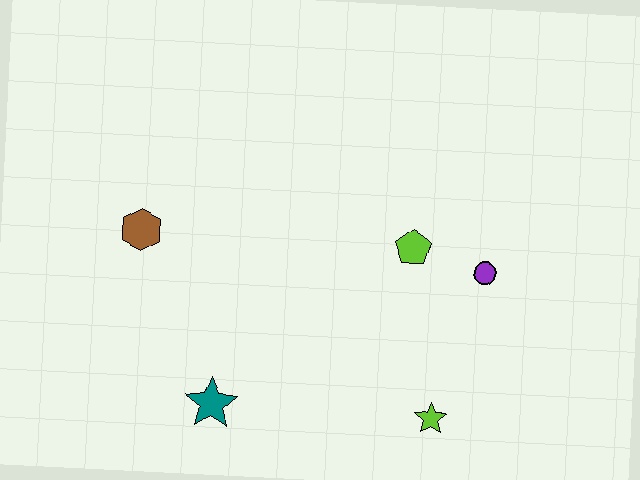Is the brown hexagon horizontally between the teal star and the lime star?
No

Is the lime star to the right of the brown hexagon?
Yes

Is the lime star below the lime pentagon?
Yes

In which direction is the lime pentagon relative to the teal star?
The lime pentagon is to the right of the teal star.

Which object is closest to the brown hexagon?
The teal star is closest to the brown hexagon.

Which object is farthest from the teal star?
The purple circle is farthest from the teal star.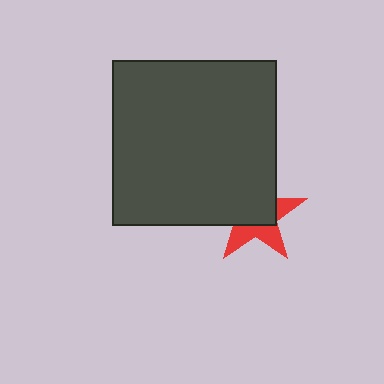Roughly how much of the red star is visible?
A small part of it is visible (roughly 42%).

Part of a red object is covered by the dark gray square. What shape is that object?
It is a star.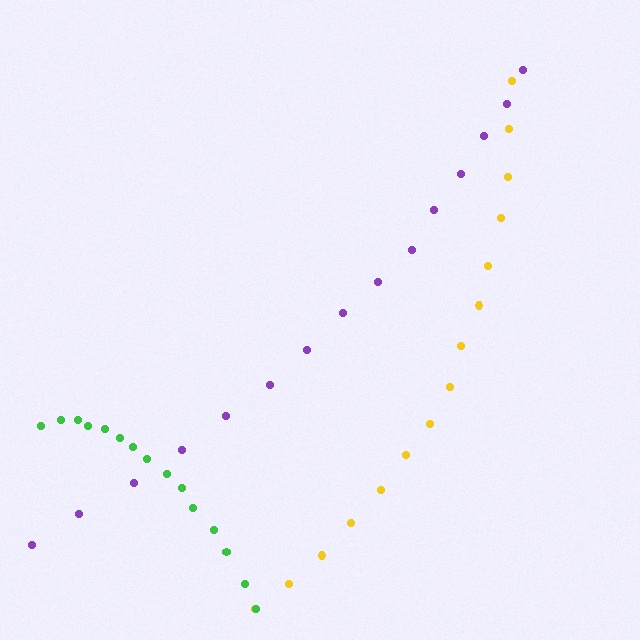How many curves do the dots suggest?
There are 3 distinct paths.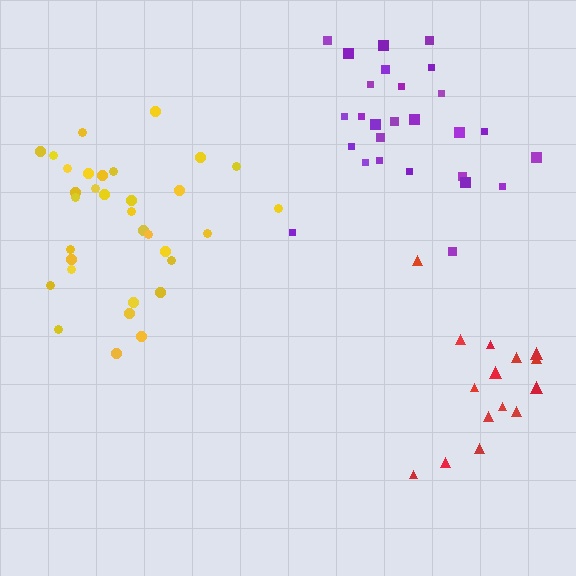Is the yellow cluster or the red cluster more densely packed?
Yellow.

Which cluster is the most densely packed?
Purple.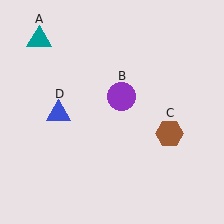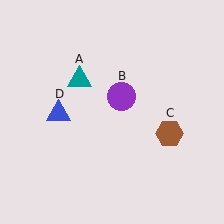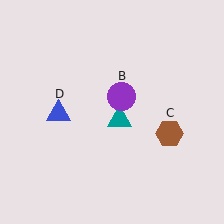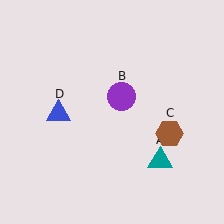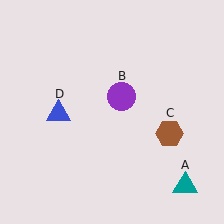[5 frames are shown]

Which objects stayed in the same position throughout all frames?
Purple circle (object B) and brown hexagon (object C) and blue triangle (object D) remained stationary.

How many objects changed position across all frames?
1 object changed position: teal triangle (object A).